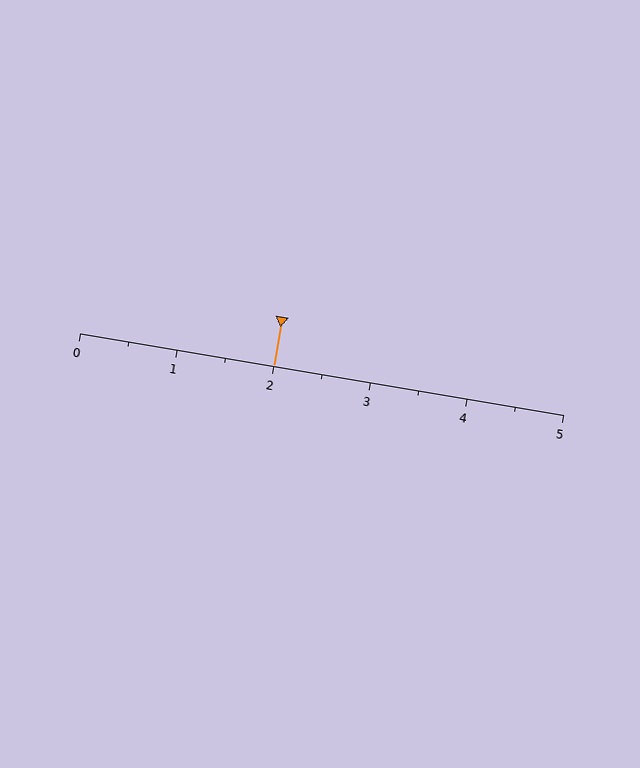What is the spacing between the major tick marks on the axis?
The major ticks are spaced 1 apart.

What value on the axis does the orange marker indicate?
The marker indicates approximately 2.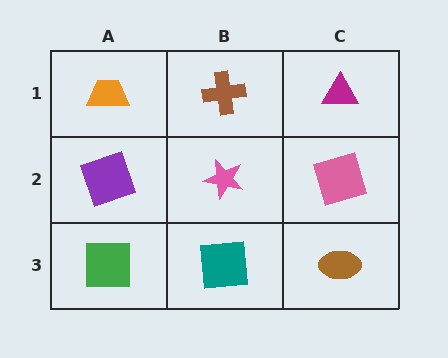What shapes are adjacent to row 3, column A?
A purple square (row 2, column A), a teal square (row 3, column B).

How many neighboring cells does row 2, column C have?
3.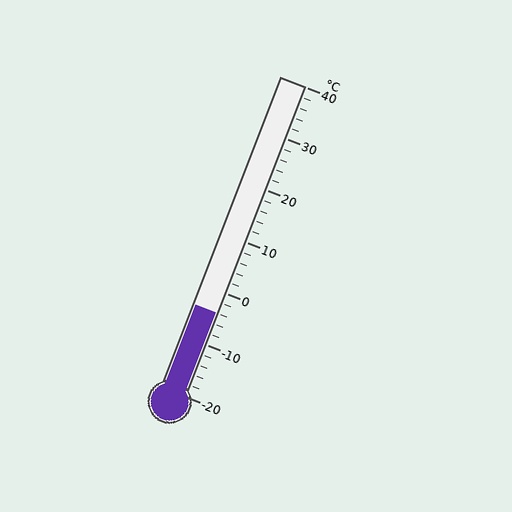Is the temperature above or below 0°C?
The temperature is below 0°C.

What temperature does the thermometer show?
The thermometer shows approximately -4°C.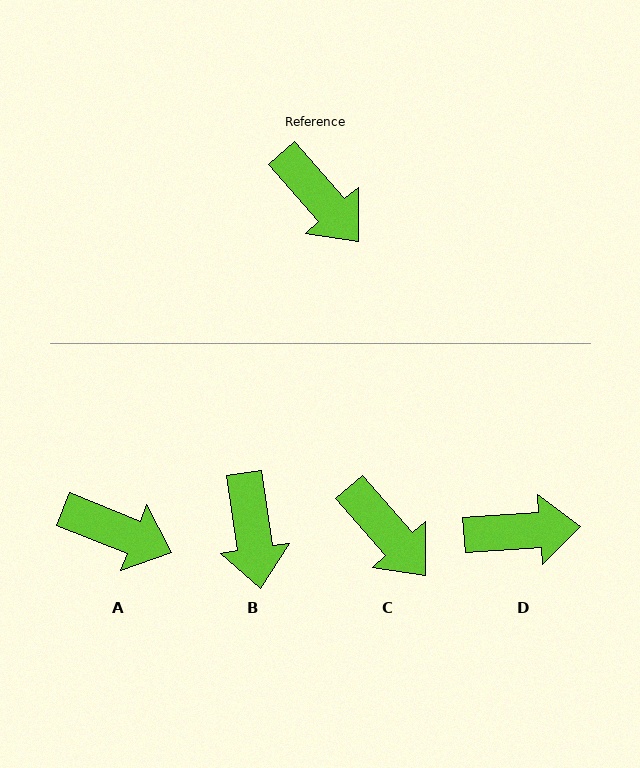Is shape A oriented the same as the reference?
No, it is off by about 27 degrees.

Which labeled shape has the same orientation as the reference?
C.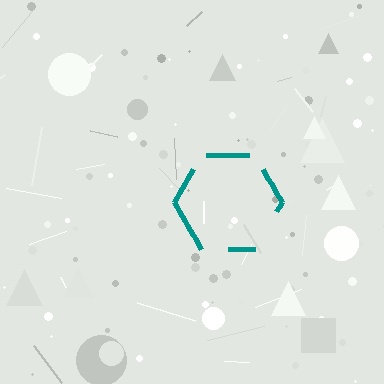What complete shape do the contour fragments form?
The contour fragments form a hexagon.